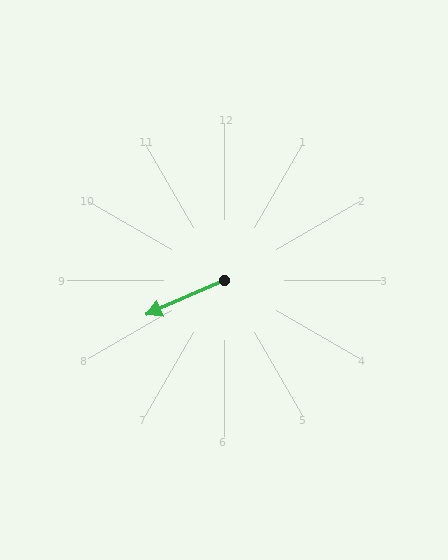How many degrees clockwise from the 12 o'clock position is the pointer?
Approximately 246 degrees.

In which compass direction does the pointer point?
Southwest.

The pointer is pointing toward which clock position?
Roughly 8 o'clock.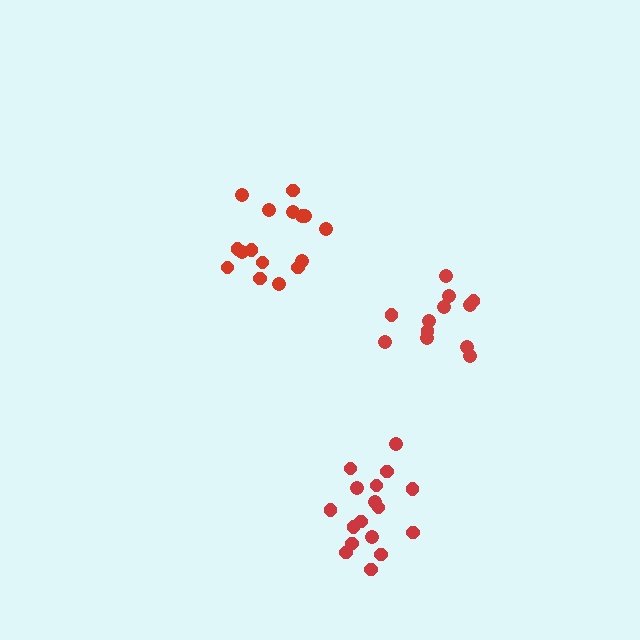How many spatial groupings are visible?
There are 3 spatial groupings.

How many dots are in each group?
Group 1: 17 dots, Group 2: 16 dots, Group 3: 12 dots (45 total).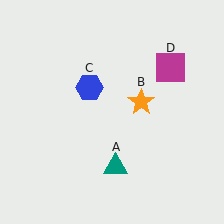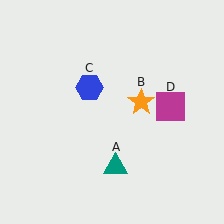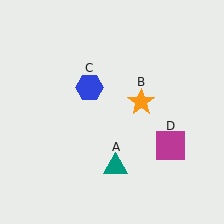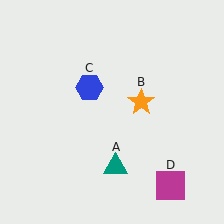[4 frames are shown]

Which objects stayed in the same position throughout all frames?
Teal triangle (object A) and orange star (object B) and blue hexagon (object C) remained stationary.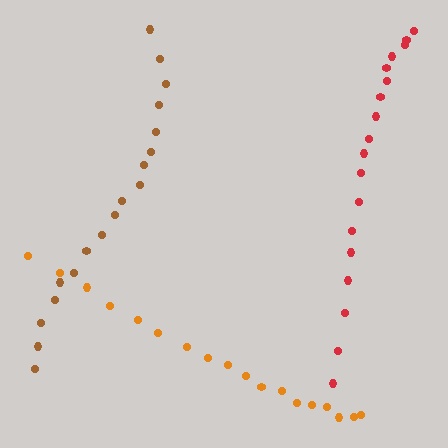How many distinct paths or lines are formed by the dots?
There are 3 distinct paths.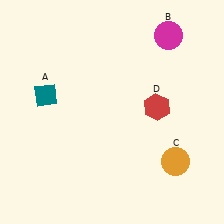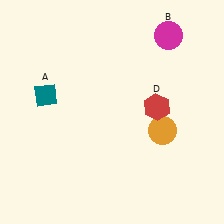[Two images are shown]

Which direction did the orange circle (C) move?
The orange circle (C) moved up.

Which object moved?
The orange circle (C) moved up.